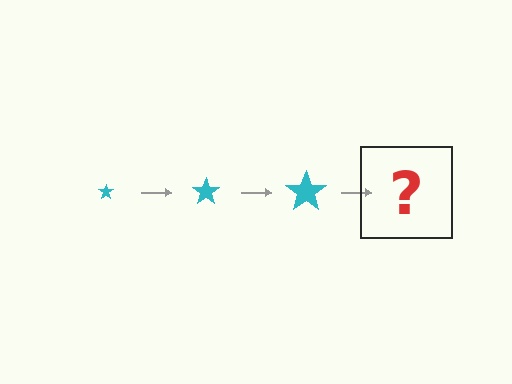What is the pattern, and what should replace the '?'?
The pattern is that the star gets progressively larger each step. The '?' should be a cyan star, larger than the previous one.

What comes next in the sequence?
The next element should be a cyan star, larger than the previous one.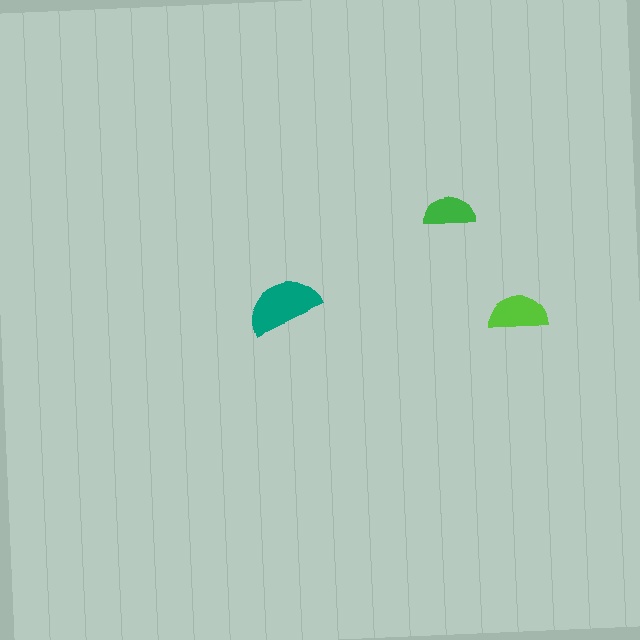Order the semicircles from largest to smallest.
the teal one, the lime one, the green one.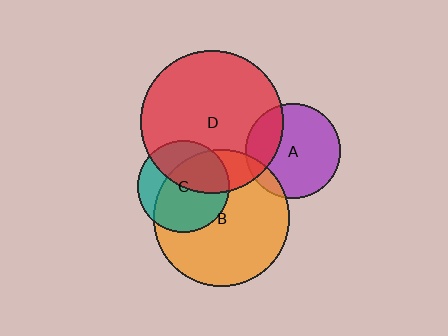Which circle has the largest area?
Circle D (red).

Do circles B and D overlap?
Yes.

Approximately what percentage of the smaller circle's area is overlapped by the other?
Approximately 20%.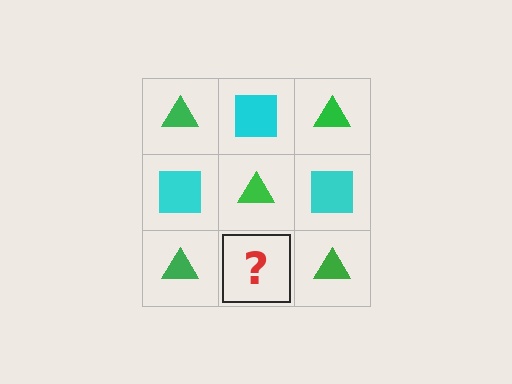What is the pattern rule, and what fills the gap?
The rule is that it alternates green triangle and cyan square in a checkerboard pattern. The gap should be filled with a cyan square.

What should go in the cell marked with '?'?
The missing cell should contain a cyan square.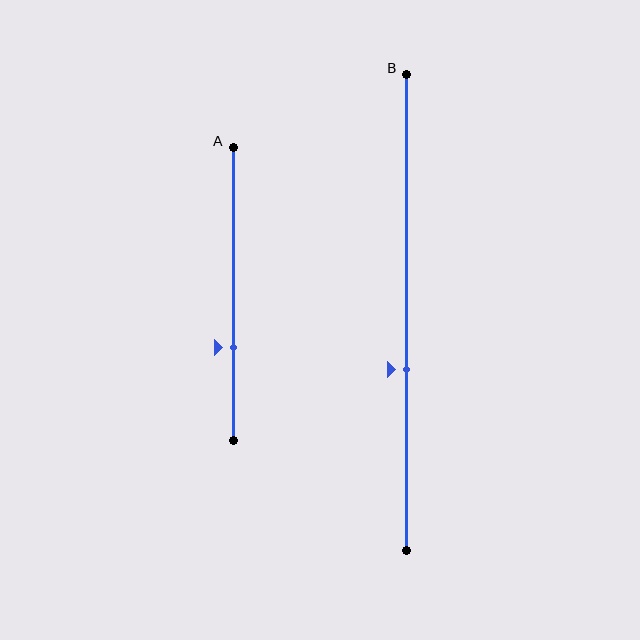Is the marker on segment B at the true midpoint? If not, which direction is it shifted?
No, the marker on segment B is shifted downward by about 12% of the segment length.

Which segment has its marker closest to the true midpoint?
Segment B has its marker closest to the true midpoint.